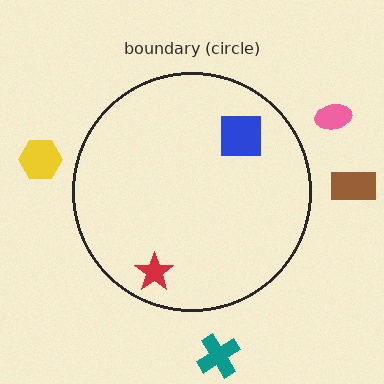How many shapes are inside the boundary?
2 inside, 4 outside.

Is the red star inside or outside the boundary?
Inside.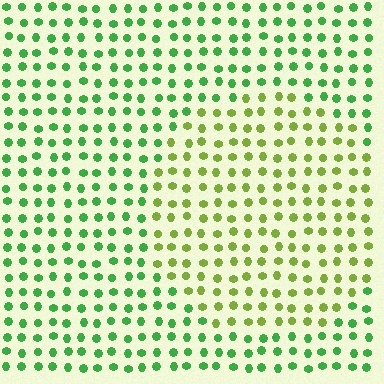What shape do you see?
I see a circle.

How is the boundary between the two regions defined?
The boundary is defined purely by a slight shift in hue (about 39 degrees). Spacing, size, and orientation are identical on both sides.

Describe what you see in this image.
The image is filled with small green elements in a uniform arrangement. A circle-shaped region is visible where the elements are tinted to a slightly different hue, forming a subtle color boundary.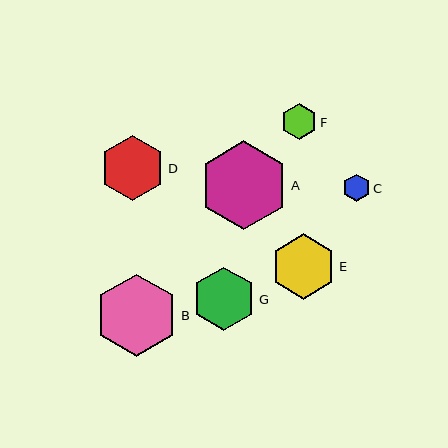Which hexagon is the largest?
Hexagon A is the largest with a size of approximately 88 pixels.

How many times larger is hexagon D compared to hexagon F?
Hexagon D is approximately 1.8 times the size of hexagon F.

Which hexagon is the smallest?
Hexagon C is the smallest with a size of approximately 27 pixels.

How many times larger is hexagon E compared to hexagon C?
Hexagon E is approximately 2.4 times the size of hexagon C.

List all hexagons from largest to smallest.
From largest to smallest: A, B, D, E, G, F, C.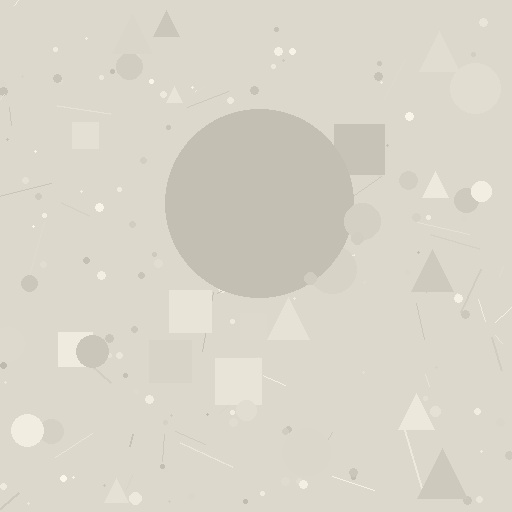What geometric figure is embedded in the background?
A circle is embedded in the background.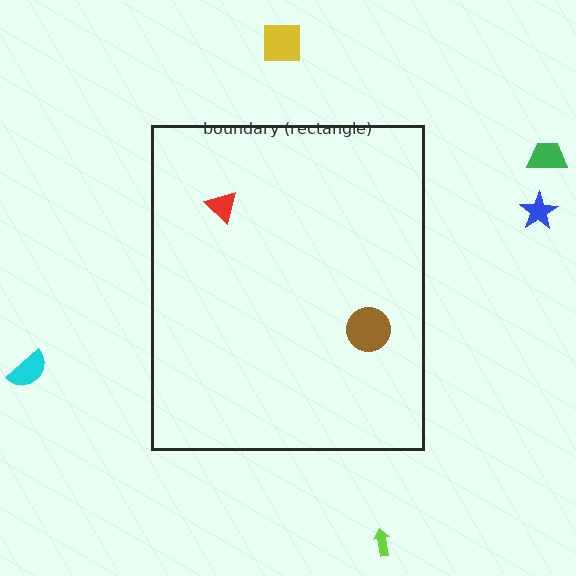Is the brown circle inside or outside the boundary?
Inside.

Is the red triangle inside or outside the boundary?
Inside.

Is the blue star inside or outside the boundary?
Outside.